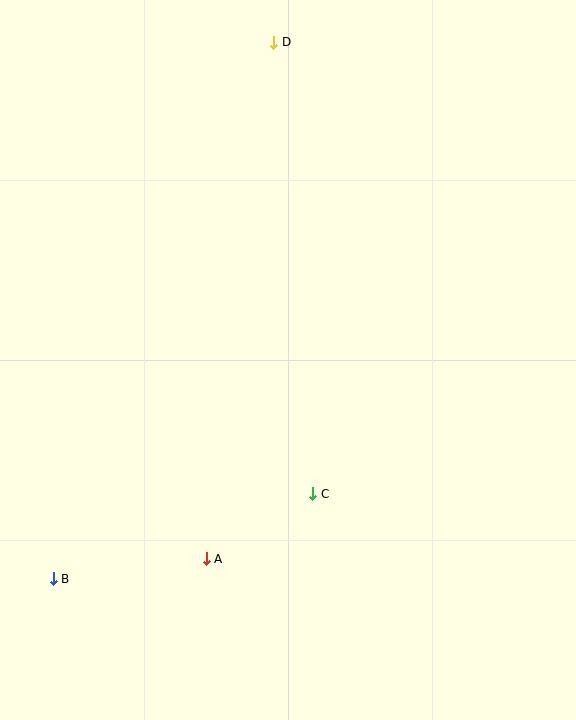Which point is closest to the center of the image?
Point C at (313, 494) is closest to the center.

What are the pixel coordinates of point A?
Point A is at (206, 559).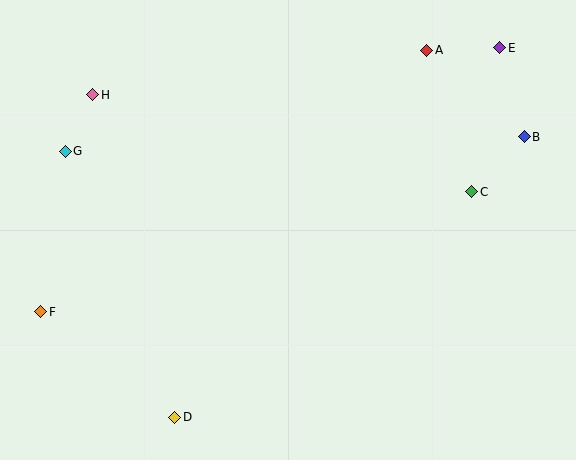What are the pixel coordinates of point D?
Point D is at (175, 417).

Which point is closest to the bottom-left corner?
Point F is closest to the bottom-left corner.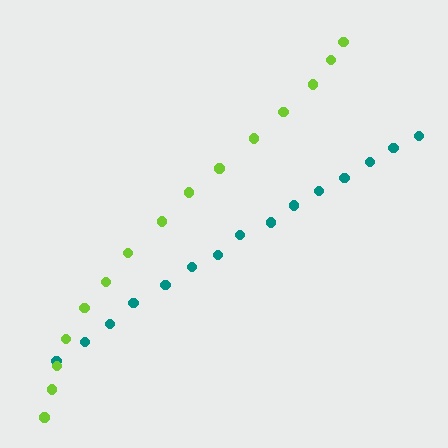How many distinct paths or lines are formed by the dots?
There are 2 distinct paths.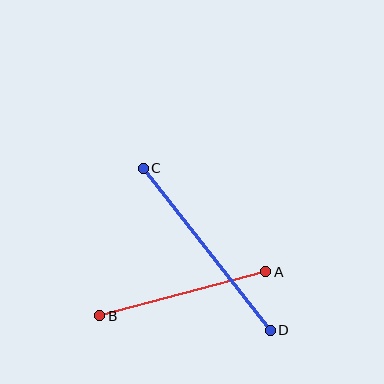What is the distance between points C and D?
The distance is approximately 206 pixels.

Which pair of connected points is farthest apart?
Points C and D are farthest apart.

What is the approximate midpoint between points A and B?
The midpoint is at approximately (183, 294) pixels.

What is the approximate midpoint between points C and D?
The midpoint is at approximately (207, 249) pixels.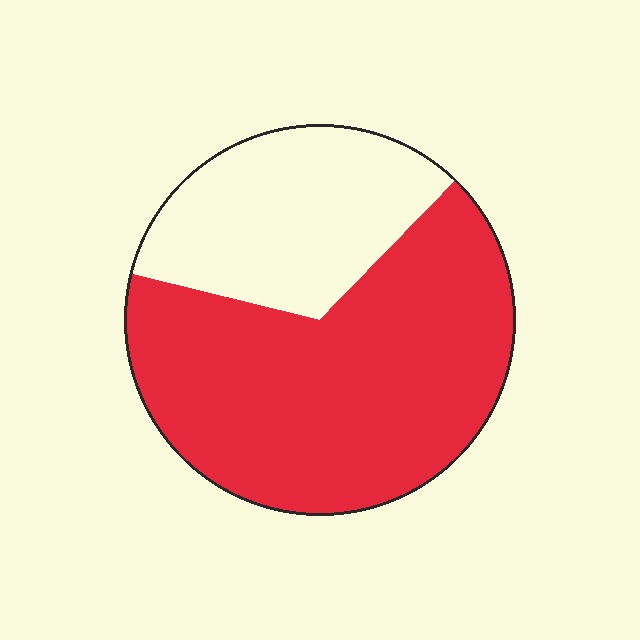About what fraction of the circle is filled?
About two thirds (2/3).